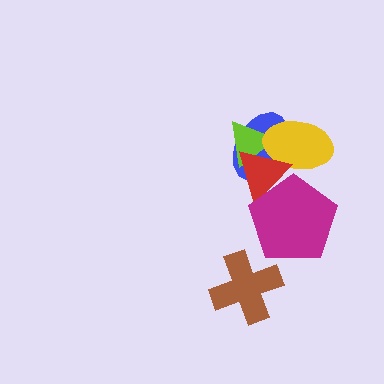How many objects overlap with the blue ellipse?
3 objects overlap with the blue ellipse.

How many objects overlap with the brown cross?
0 objects overlap with the brown cross.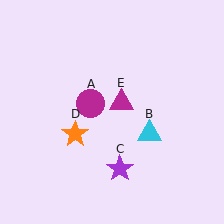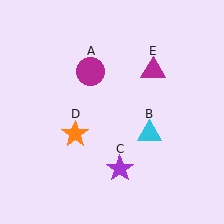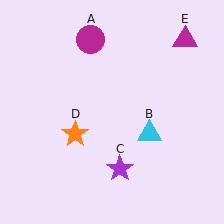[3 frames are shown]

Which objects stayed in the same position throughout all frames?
Cyan triangle (object B) and purple star (object C) and orange star (object D) remained stationary.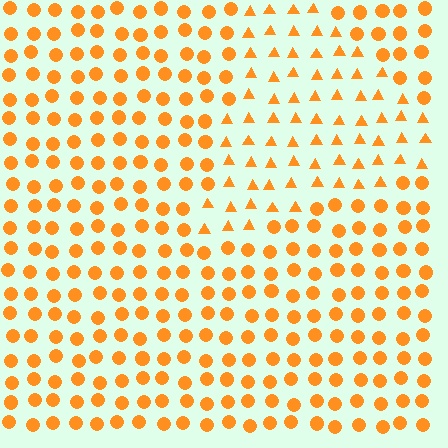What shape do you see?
I see a triangle.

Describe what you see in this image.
The image is filled with small orange elements arranged in a uniform grid. A triangle-shaped region contains triangles, while the surrounding area contains circles. The boundary is defined purely by the change in element shape.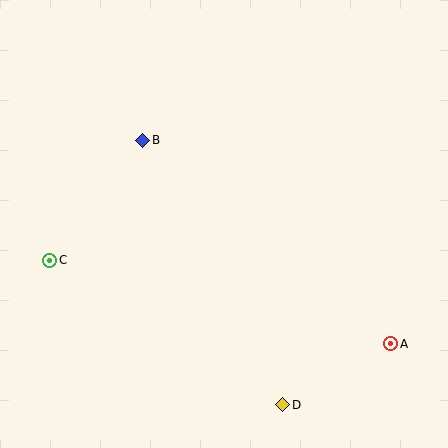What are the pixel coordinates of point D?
Point D is at (283, 405).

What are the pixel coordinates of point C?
Point C is at (49, 260).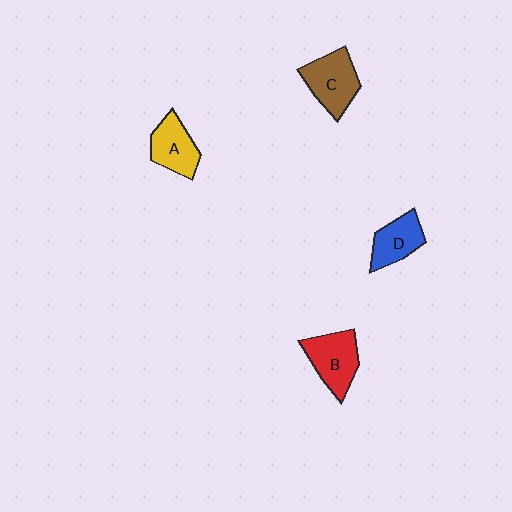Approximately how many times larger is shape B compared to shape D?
Approximately 1.3 times.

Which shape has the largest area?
Shape C (brown).